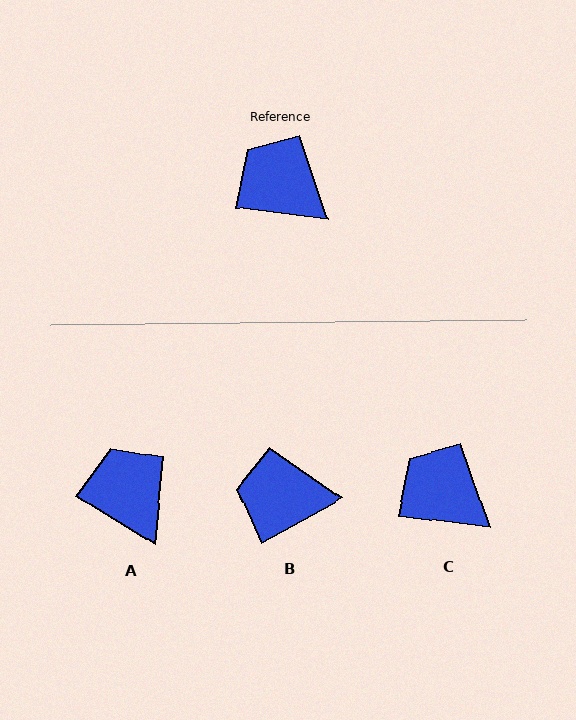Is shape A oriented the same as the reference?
No, it is off by about 25 degrees.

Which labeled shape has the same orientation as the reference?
C.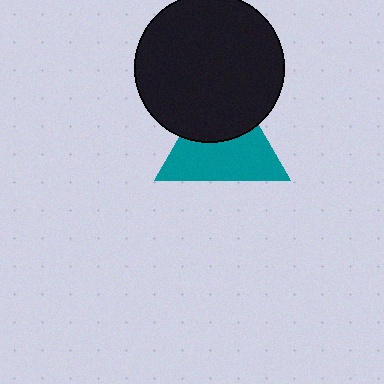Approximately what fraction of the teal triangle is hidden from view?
Roughly 41% of the teal triangle is hidden behind the black circle.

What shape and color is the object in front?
The object in front is a black circle.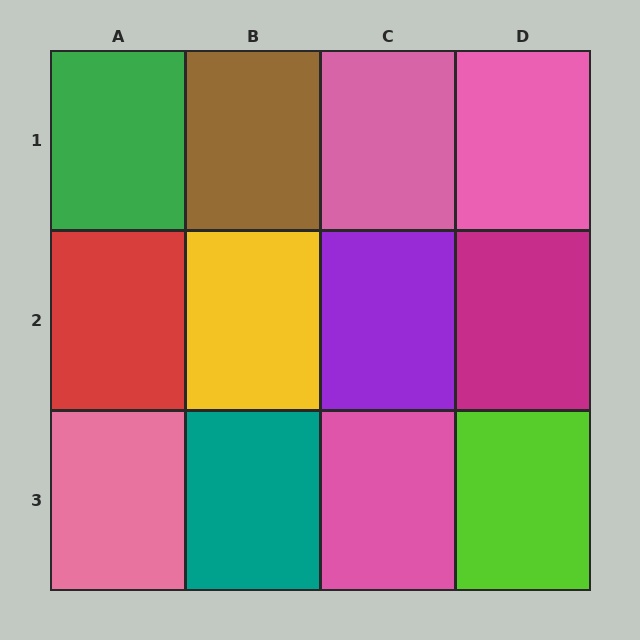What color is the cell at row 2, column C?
Purple.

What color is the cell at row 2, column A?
Red.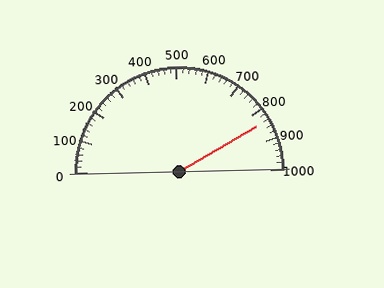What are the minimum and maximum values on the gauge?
The gauge ranges from 0 to 1000.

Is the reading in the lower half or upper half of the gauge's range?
The reading is in the upper half of the range (0 to 1000).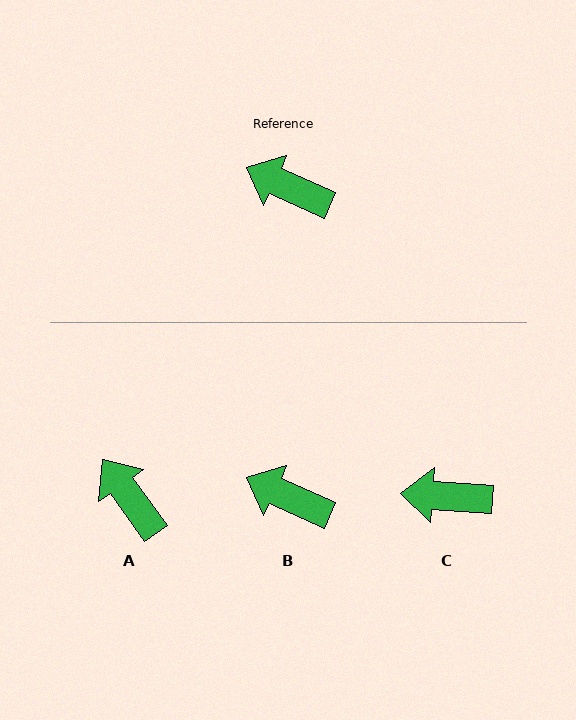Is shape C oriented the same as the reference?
No, it is off by about 20 degrees.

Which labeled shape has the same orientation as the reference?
B.